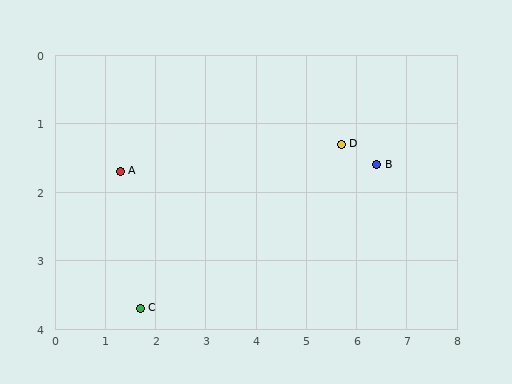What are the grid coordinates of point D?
Point D is at approximately (5.7, 1.3).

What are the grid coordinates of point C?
Point C is at approximately (1.7, 3.7).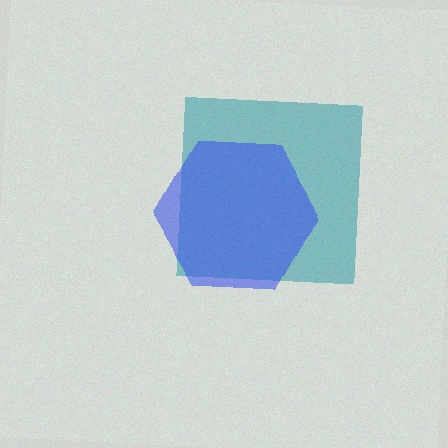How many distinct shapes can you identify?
There are 2 distinct shapes: a teal square, a blue hexagon.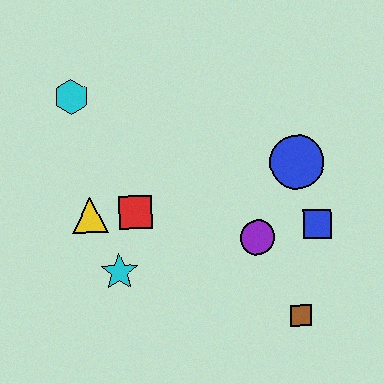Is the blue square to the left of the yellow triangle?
No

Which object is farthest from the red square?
The brown square is farthest from the red square.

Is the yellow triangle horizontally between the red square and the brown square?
No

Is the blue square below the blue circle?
Yes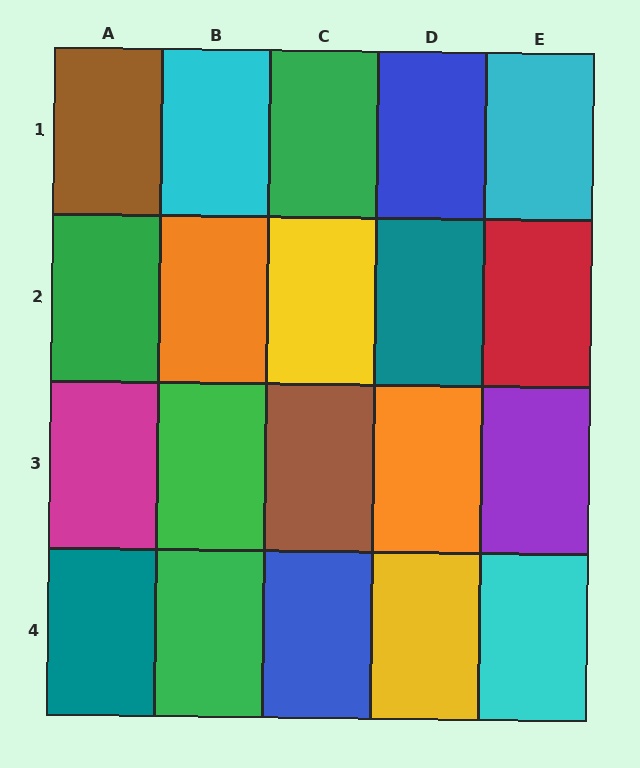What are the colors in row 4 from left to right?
Teal, green, blue, yellow, cyan.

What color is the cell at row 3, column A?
Magenta.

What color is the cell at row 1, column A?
Brown.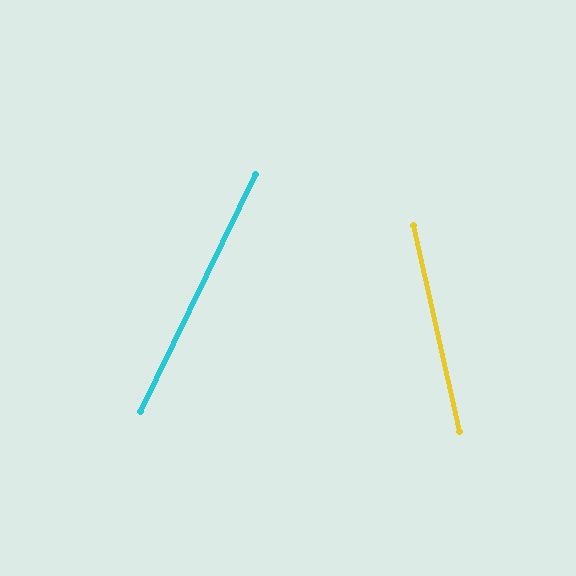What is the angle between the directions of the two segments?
Approximately 39 degrees.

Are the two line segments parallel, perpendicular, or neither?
Neither parallel nor perpendicular — they differ by about 39°.